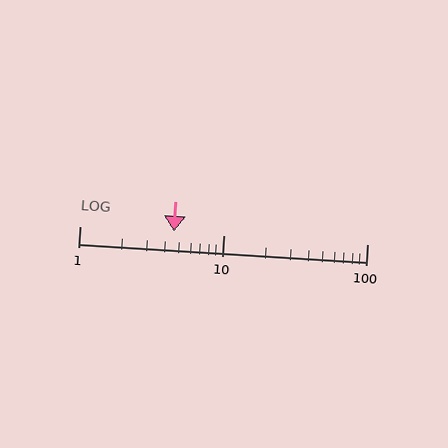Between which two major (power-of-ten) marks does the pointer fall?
The pointer is between 1 and 10.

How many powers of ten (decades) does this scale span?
The scale spans 2 decades, from 1 to 100.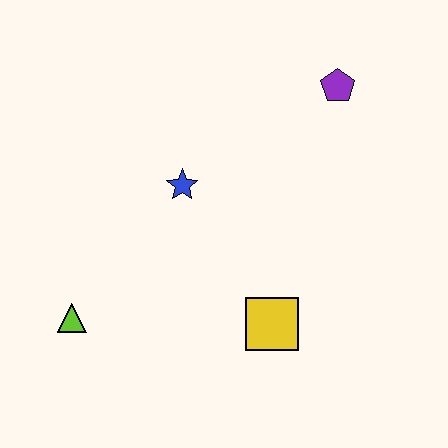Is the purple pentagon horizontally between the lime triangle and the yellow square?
No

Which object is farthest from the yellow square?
The purple pentagon is farthest from the yellow square.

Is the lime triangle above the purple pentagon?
No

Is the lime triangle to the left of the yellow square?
Yes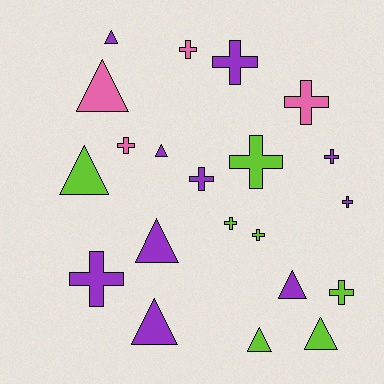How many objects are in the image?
There are 21 objects.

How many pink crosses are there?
There are 3 pink crosses.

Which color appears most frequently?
Purple, with 10 objects.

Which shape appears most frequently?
Cross, with 12 objects.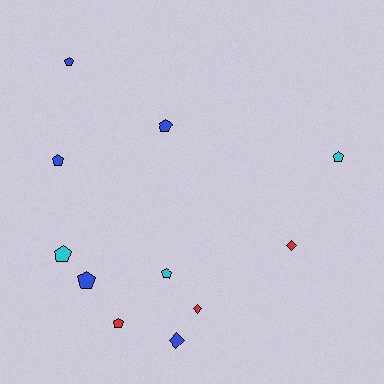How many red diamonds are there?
There are 2 red diamonds.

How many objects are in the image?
There are 11 objects.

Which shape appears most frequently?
Pentagon, with 8 objects.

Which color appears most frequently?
Blue, with 5 objects.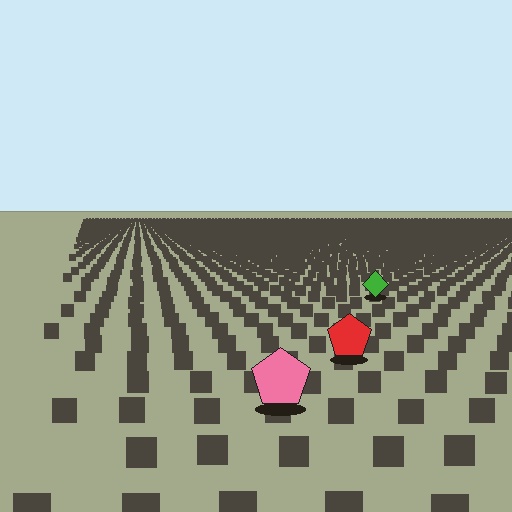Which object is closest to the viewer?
The pink pentagon is closest. The texture marks near it are larger and more spread out.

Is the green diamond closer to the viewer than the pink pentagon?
No. The pink pentagon is closer — you can tell from the texture gradient: the ground texture is coarser near it.